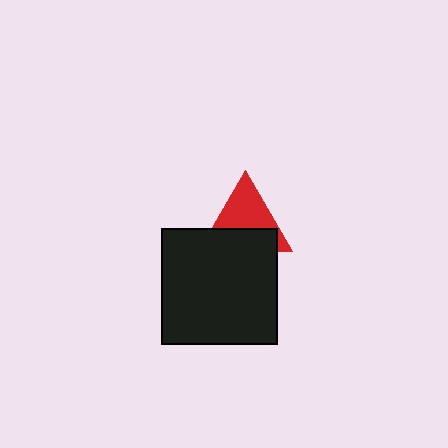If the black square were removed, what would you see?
You would see the complete red triangle.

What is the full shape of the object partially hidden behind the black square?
The partially hidden object is a red triangle.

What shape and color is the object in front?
The object in front is a black square.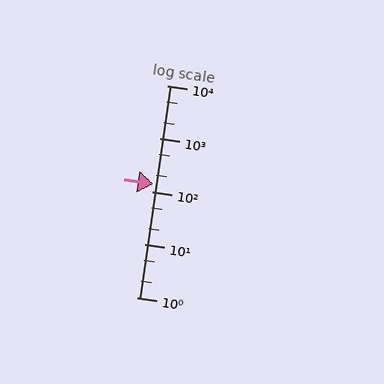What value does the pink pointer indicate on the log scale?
The pointer indicates approximately 140.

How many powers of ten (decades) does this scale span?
The scale spans 4 decades, from 1 to 10000.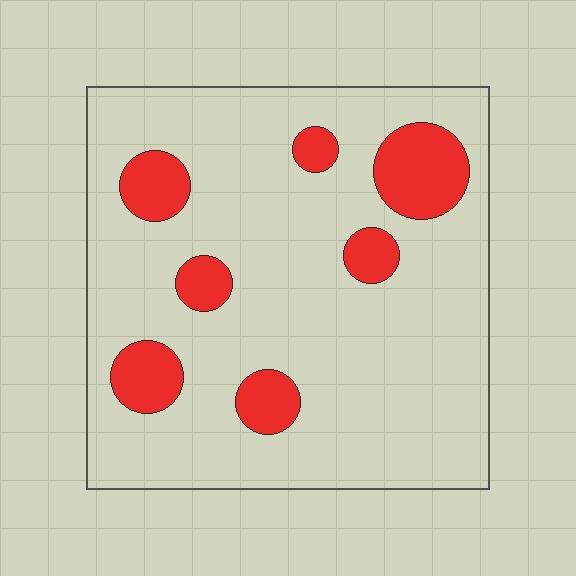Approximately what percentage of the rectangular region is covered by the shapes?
Approximately 15%.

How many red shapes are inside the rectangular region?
7.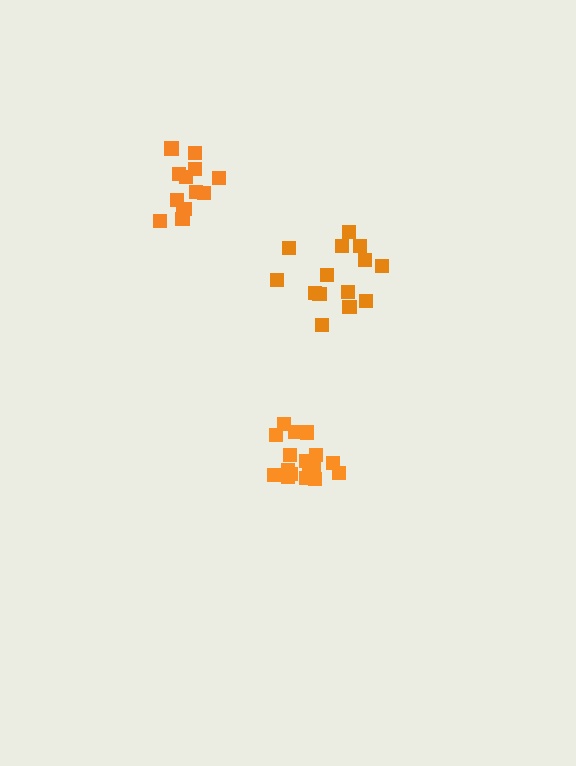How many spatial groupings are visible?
There are 3 spatial groupings.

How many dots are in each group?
Group 1: 17 dots, Group 2: 13 dots, Group 3: 14 dots (44 total).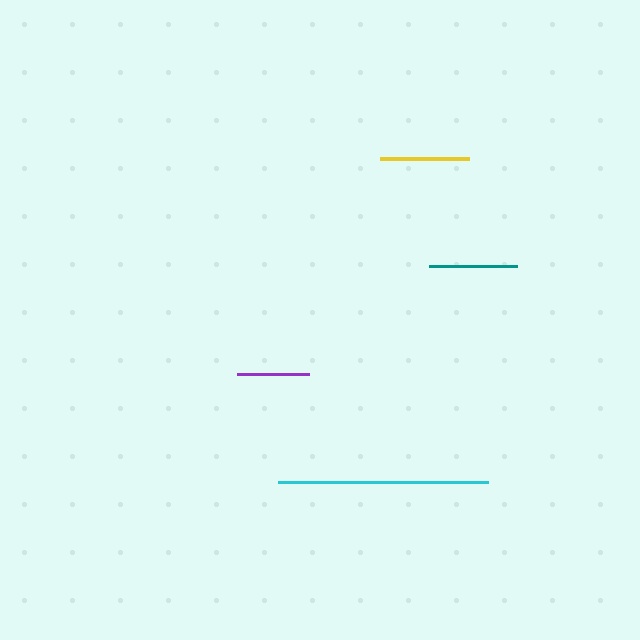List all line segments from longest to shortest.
From longest to shortest: cyan, yellow, teal, purple.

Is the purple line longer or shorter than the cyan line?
The cyan line is longer than the purple line.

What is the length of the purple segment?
The purple segment is approximately 72 pixels long.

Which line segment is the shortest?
The purple line is the shortest at approximately 72 pixels.